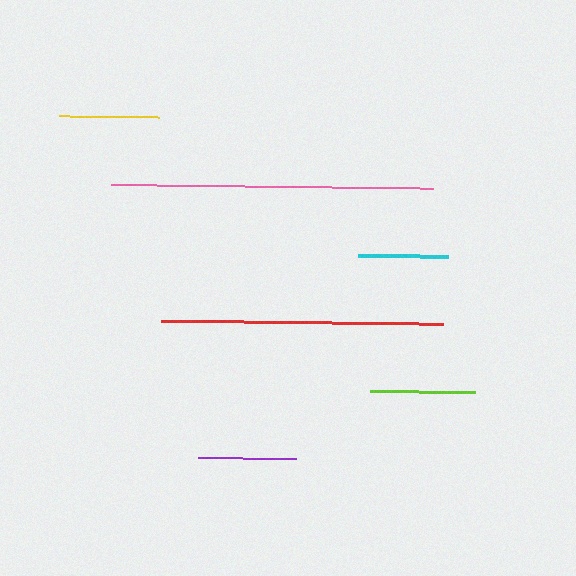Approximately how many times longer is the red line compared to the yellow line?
The red line is approximately 2.8 times the length of the yellow line.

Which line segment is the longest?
The pink line is the longest at approximately 322 pixels.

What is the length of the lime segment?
The lime segment is approximately 105 pixels long.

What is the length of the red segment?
The red segment is approximately 282 pixels long.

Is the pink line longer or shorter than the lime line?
The pink line is longer than the lime line.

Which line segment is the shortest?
The cyan line is the shortest at approximately 90 pixels.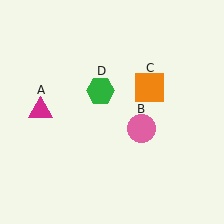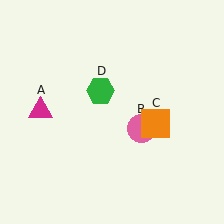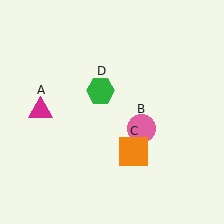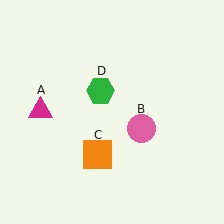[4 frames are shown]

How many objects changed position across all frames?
1 object changed position: orange square (object C).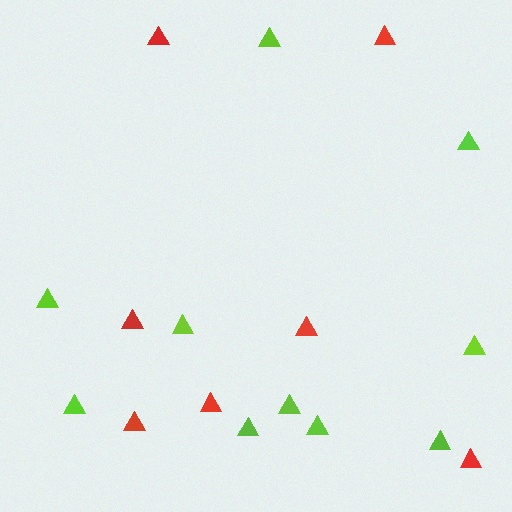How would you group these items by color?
There are 2 groups: one group of red triangles (7) and one group of lime triangles (10).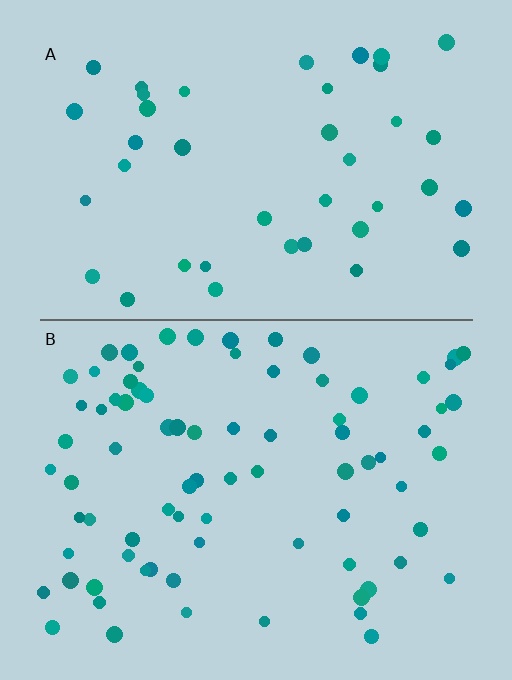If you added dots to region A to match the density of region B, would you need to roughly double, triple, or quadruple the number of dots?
Approximately double.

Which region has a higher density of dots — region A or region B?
B (the bottom).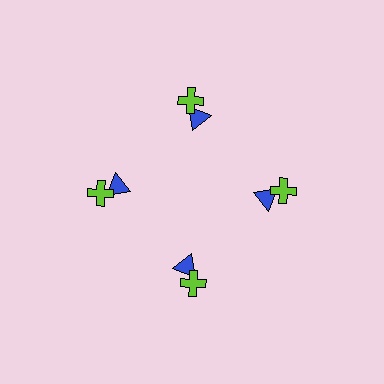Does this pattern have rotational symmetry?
Yes, this pattern has 4-fold rotational symmetry. It looks the same after rotating 90 degrees around the center.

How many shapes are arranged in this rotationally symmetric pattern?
There are 8 shapes, arranged in 4 groups of 2.